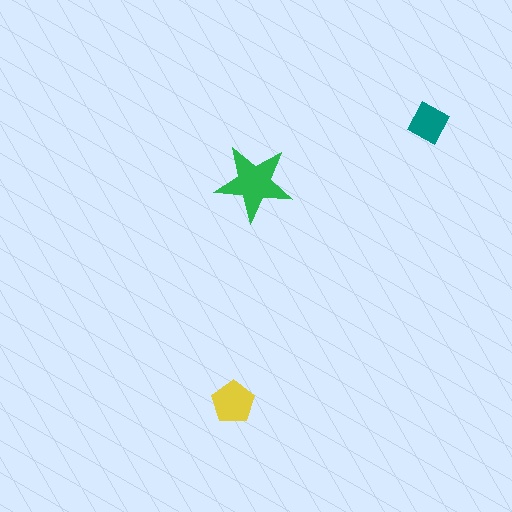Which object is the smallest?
The teal square.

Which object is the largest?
The green star.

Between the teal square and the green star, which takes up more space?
The green star.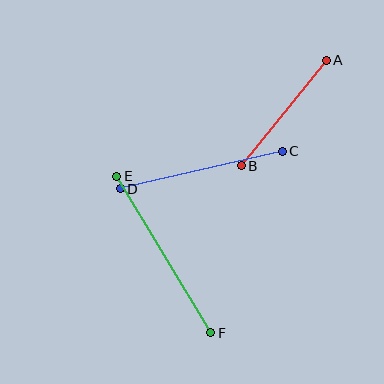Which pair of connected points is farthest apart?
Points E and F are farthest apart.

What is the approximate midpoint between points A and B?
The midpoint is at approximately (284, 113) pixels.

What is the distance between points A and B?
The distance is approximately 136 pixels.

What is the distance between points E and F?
The distance is approximately 182 pixels.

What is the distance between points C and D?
The distance is approximately 167 pixels.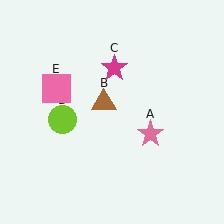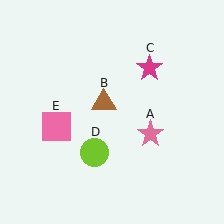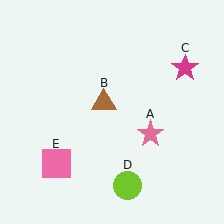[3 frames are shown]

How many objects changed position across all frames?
3 objects changed position: magenta star (object C), lime circle (object D), pink square (object E).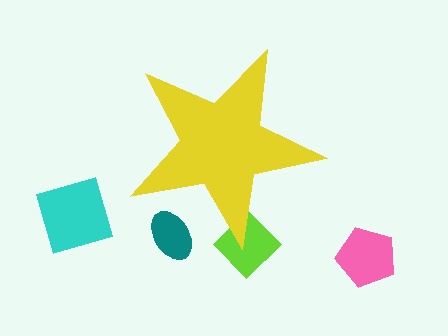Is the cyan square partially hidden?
No, the cyan square is fully visible.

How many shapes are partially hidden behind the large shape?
2 shapes are partially hidden.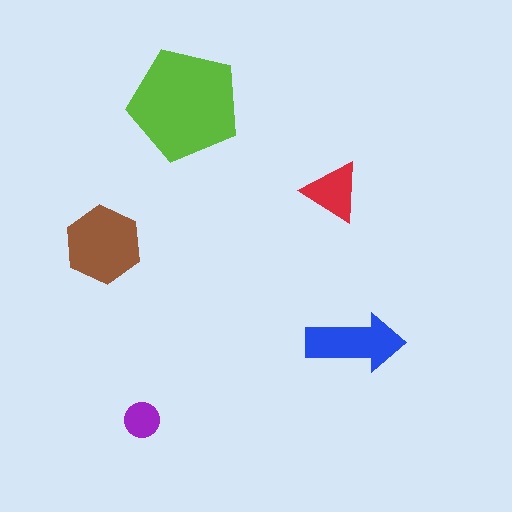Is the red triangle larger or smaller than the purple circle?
Larger.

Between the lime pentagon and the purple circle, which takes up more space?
The lime pentagon.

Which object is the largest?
The lime pentagon.